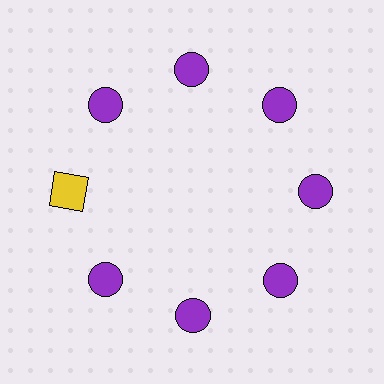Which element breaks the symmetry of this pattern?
The yellow square at roughly the 9 o'clock position breaks the symmetry. All other shapes are purple circles.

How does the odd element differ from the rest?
It differs in both color (yellow instead of purple) and shape (square instead of circle).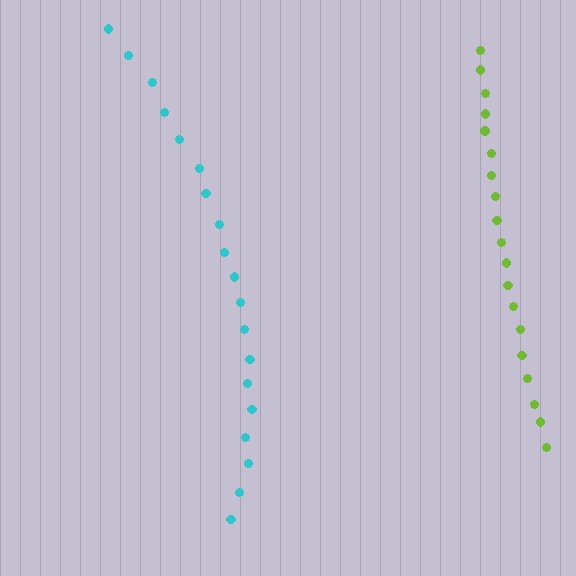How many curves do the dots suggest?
There are 2 distinct paths.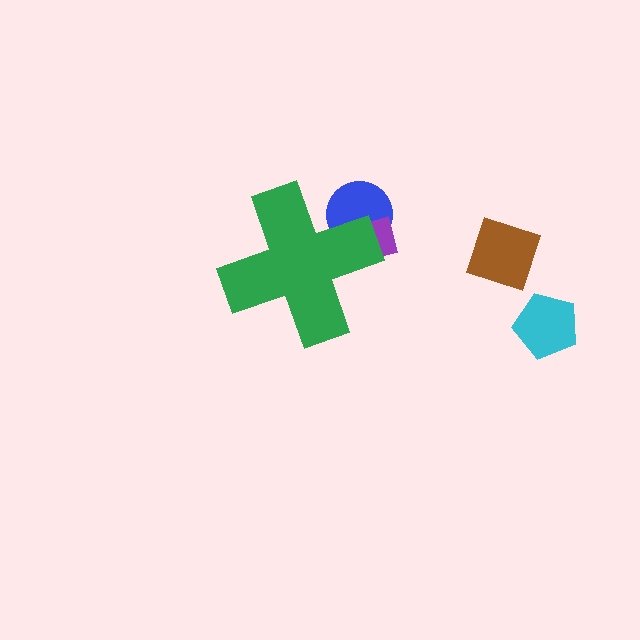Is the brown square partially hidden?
No, the brown square is fully visible.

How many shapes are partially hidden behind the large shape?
2 shapes are partially hidden.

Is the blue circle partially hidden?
Yes, the blue circle is partially hidden behind the green cross.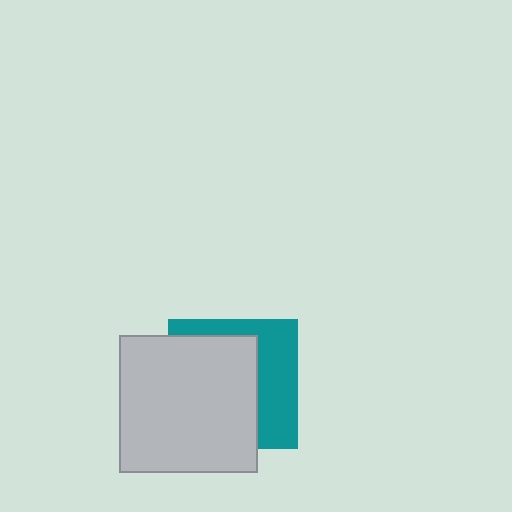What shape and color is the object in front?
The object in front is a light gray square.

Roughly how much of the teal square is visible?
A small part of it is visible (roughly 39%).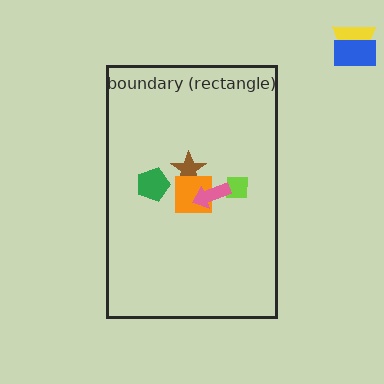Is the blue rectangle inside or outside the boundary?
Outside.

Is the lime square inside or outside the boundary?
Inside.